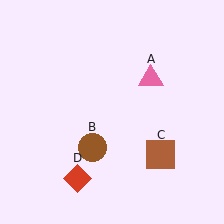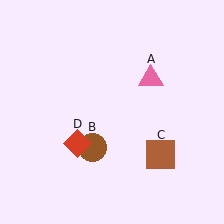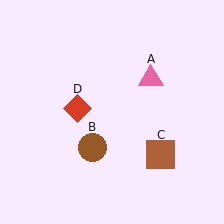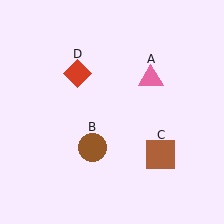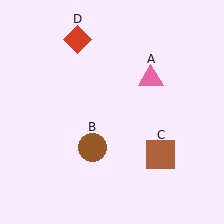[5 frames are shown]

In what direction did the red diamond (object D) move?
The red diamond (object D) moved up.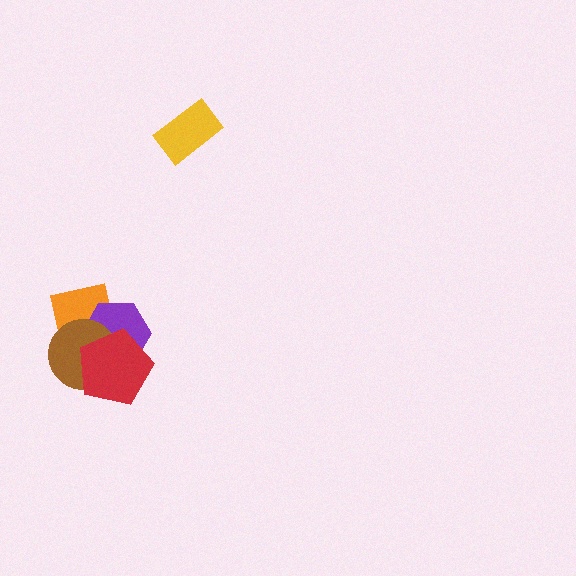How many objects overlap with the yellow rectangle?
0 objects overlap with the yellow rectangle.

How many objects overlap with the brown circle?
3 objects overlap with the brown circle.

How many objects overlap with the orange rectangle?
3 objects overlap with the orange rectangle.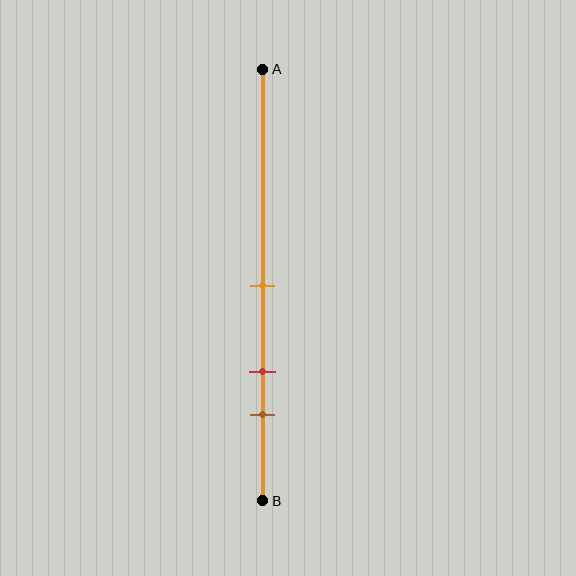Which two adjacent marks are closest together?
The red and brown marks are the closest adjacent pair.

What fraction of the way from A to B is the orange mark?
The orange mark is approximately 50% (0.5) of the way from A to B.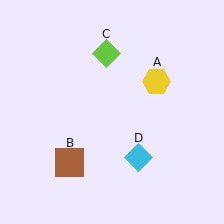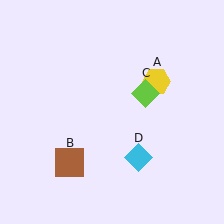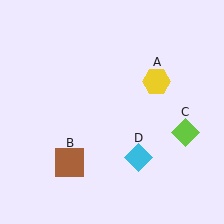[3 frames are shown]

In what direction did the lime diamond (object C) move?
The lime diamond (object C) moved down and to the right.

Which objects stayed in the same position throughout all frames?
Yellow hexagon (object A) and brown square (object B) and cyan diamond (object D) remained stationary.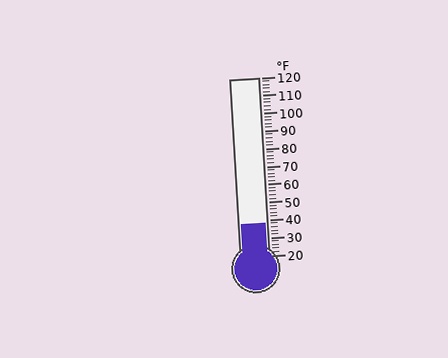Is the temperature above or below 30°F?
The temperature is above 30°F.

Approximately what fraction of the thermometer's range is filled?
The thermometer is filled to approximately 20% of its range.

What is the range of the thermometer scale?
The thermometer scale ranges from 20°F to 120°F.